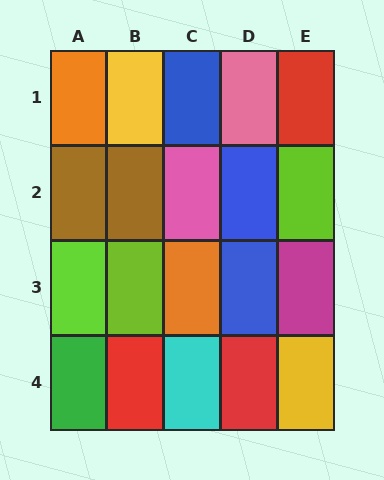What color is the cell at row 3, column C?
Orange.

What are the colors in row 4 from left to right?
Green, red, cyan, red, yellow.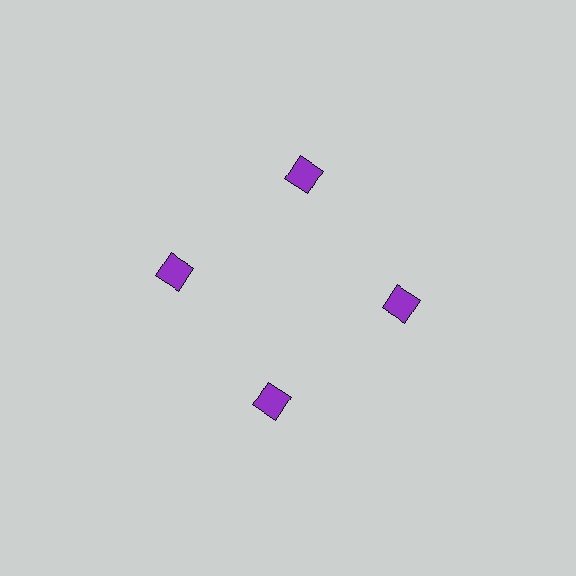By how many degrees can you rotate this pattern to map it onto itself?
The pattern maps onto itself every 90 degrees of rotation.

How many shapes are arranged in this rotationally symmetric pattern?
There are 4 shapes, arranged in 4 groups of 1.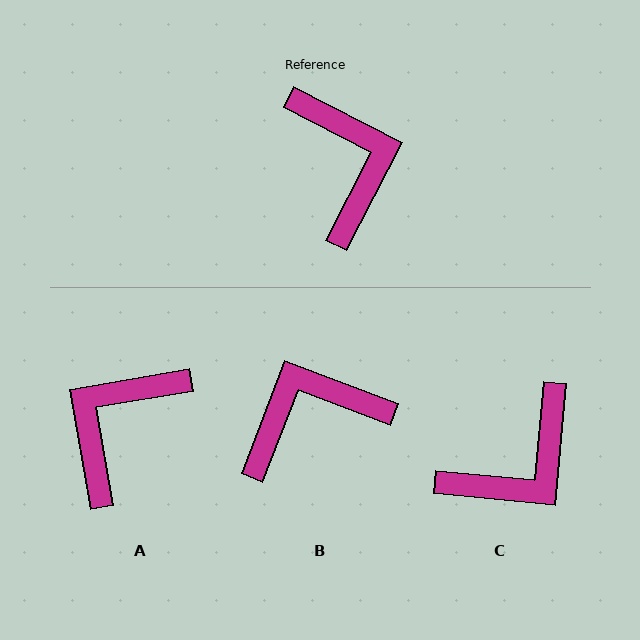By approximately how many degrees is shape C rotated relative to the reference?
Approximately 68 degrees clockwise.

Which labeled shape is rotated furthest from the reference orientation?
A, about 127 degrees away.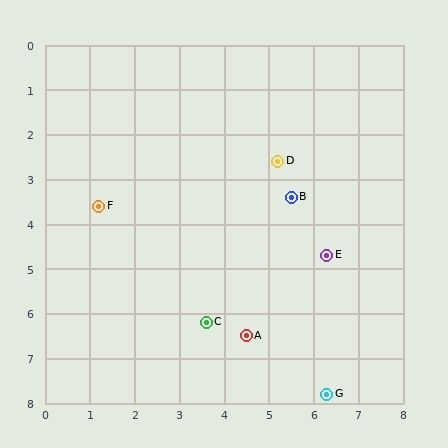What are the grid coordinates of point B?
Point B is at approximately (5.5, 3.4).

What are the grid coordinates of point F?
Point F is at approximately (1.2, 3.6).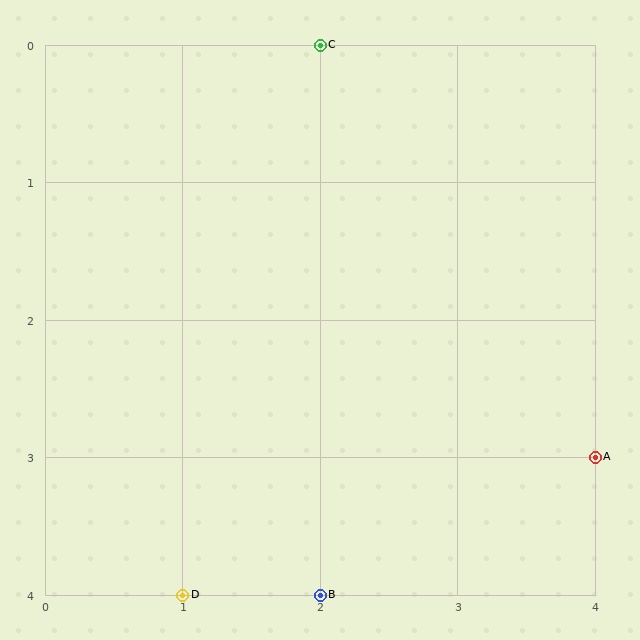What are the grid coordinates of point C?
Point C is at grid coordinates (2, 0).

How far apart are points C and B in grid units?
Points C and B are 4 rows apart.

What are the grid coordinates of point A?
Point A is at grid coordinates (4, 3).